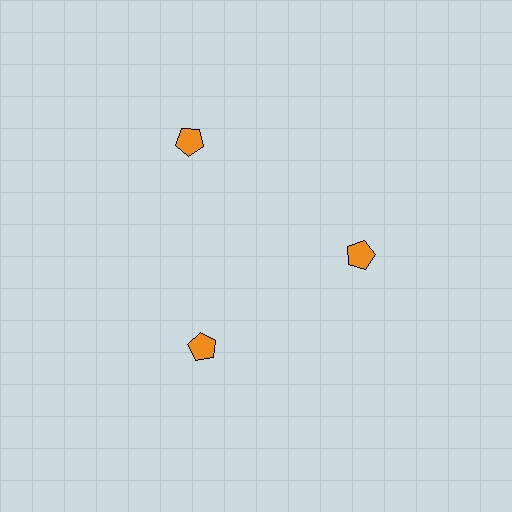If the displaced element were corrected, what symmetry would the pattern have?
It would have 3-fold rotational symmetry — the pattern would map onto itself every 120 degrees.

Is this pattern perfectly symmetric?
No. The 3 orange pentagons are arranged in a ring, but one element near the 11 o'clock position is pushed outward from the center, breaking the 3-fold rotational symmetry.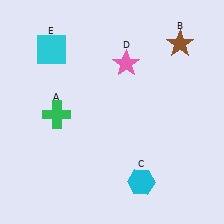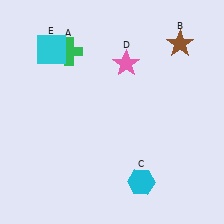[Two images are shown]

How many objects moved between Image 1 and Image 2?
1 object moved between the two images.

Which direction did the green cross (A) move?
The green cross (A) moved up.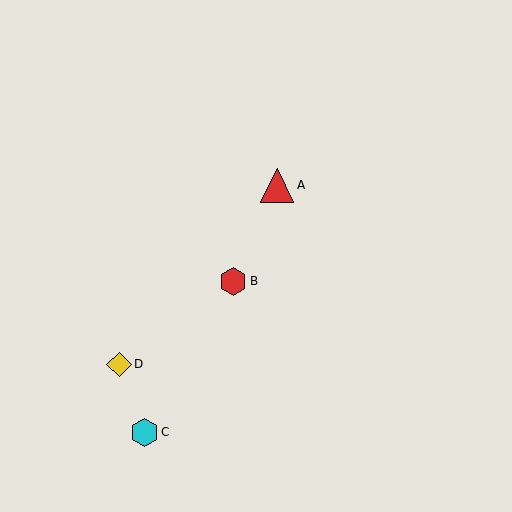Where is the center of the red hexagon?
The center of the red hexagon is at (233, 282).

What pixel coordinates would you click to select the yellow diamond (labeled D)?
Click at (119, 364) to select the yellow diamond D.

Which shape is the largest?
The red triangle (labeled A) is the largest.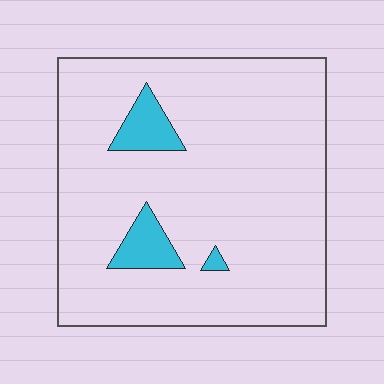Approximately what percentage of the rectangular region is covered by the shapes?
Approximately 10%.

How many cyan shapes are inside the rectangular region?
3.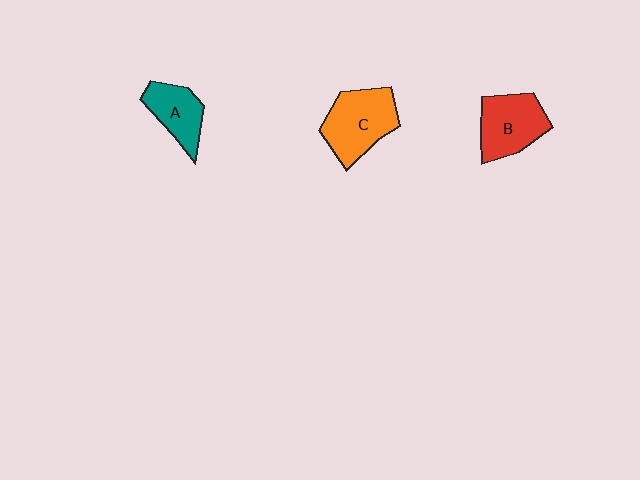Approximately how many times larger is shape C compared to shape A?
Approximately 1.5 times.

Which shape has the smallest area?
Shape A (teal).